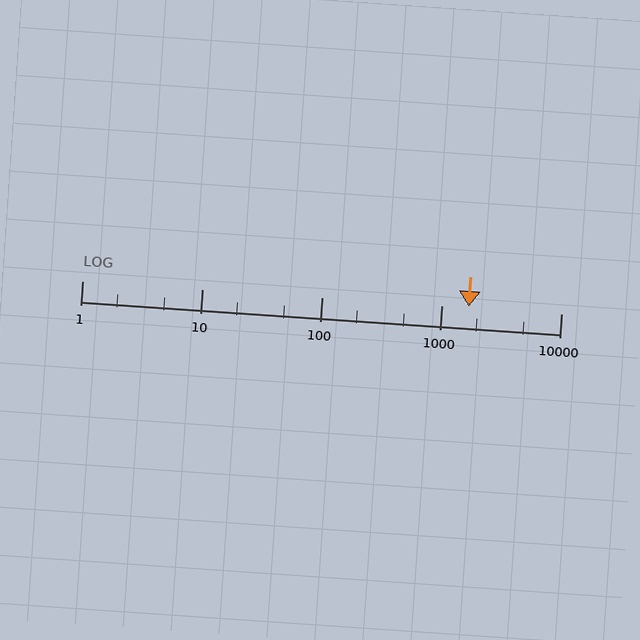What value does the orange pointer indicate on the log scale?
The pointer indicates approximately 1700.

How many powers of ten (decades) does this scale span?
The scale spans 4 decades, from 1 to 10000.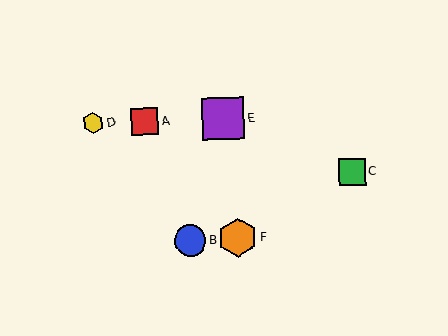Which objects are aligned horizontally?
Objects A, D, E are aligned horizontally.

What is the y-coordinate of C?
Object C is at y≈172.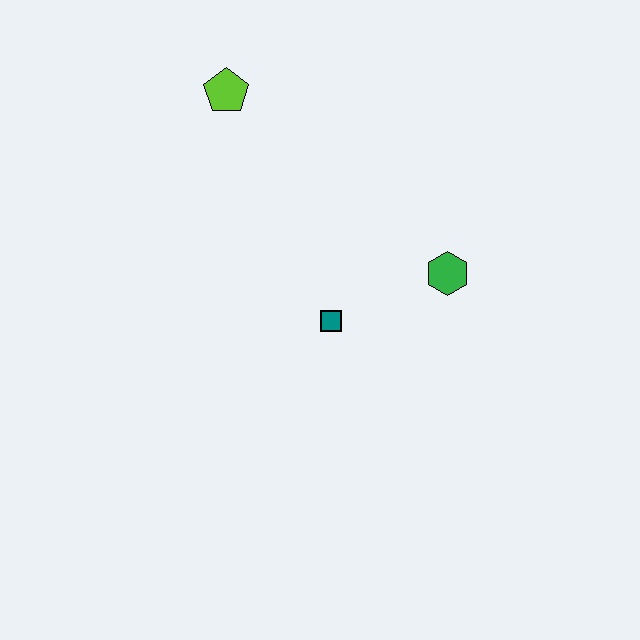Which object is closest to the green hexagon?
The teal square is closest to the green hexagon.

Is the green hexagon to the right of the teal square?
Yes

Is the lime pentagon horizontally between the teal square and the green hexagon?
No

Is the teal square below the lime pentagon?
Yes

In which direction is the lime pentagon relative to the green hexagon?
The lime pentagon is to the left of the green hexagon.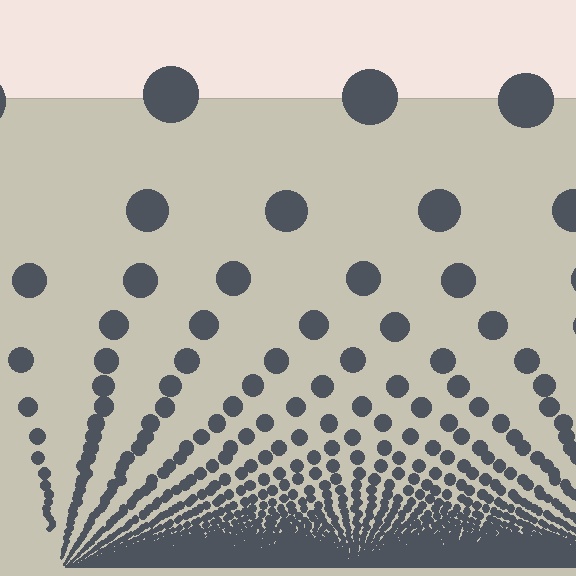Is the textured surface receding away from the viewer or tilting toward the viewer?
The surface appears to tilt toward the viewer. Texture elements get larger and sparser toward the top.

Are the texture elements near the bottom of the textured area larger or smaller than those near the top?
Smaller. The gradient is inverted — elements near the bottom are smaller and denser.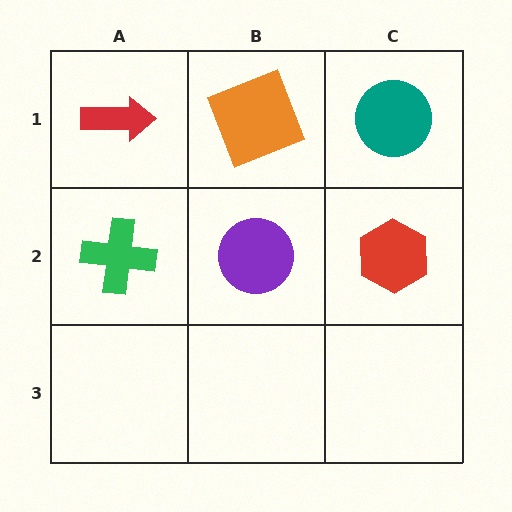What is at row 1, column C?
A teal circle.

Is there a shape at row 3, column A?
No, that cell is empty.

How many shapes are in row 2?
3 shapes.